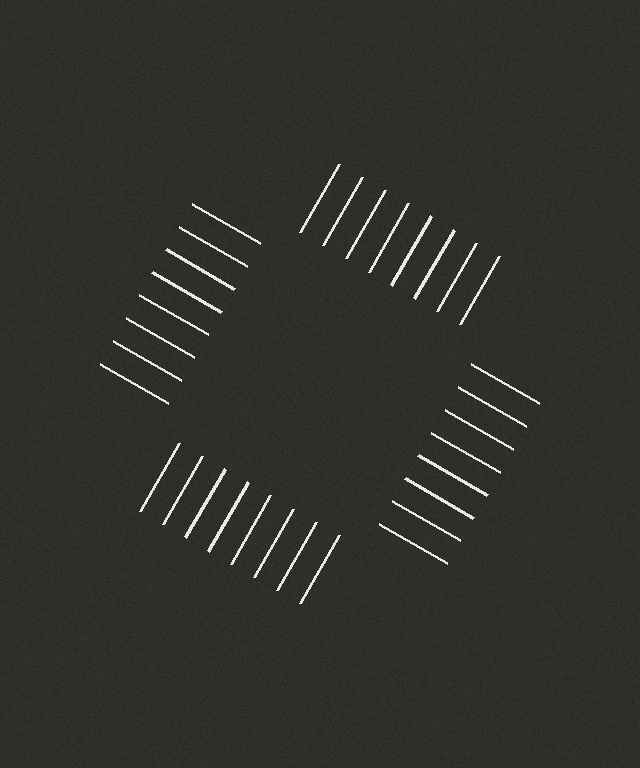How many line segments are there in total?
32 — 8 along each of the 4 edges.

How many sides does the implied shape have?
4 sides — the line-ends trace a square.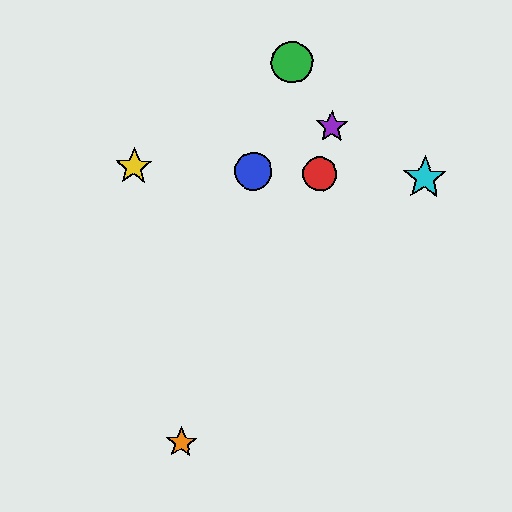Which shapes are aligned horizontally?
The red circle, the blue circle, the yellow star, the cyan star are aligned horizontally.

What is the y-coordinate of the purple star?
The purple star is at y≈127.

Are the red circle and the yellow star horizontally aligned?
Yes, both are at y≈174.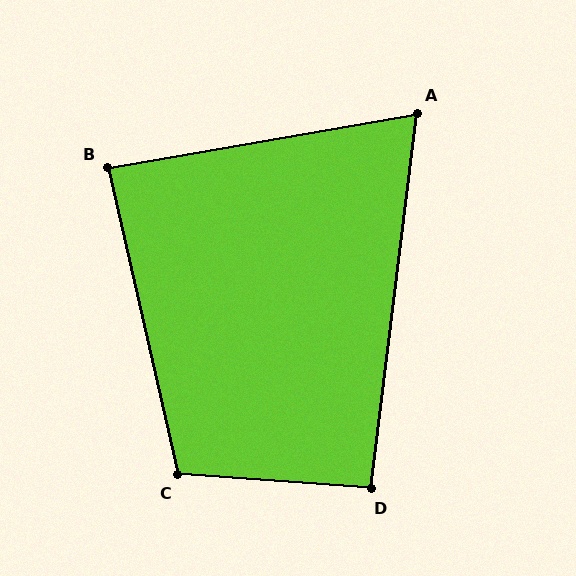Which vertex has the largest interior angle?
C, at approximately 107 degrees.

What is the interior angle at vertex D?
Approximately 93 degrees (approximately right).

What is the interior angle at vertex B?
Approximately 87 degrees (approximately right).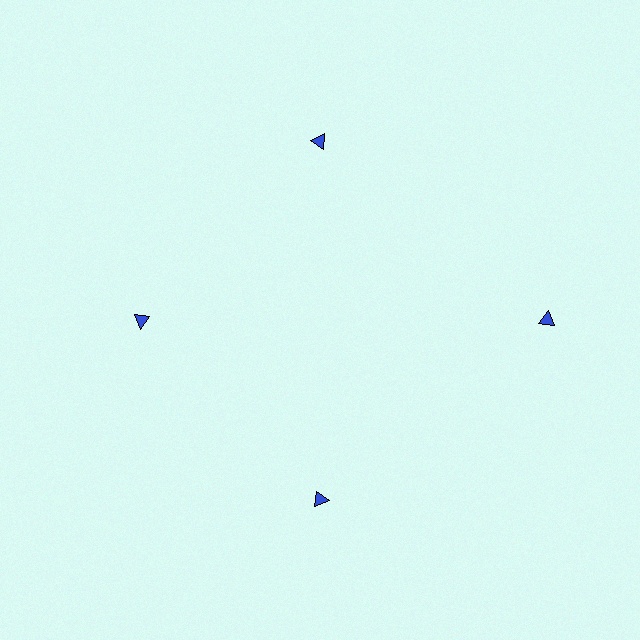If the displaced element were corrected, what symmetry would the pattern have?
It would have 4-fold rotational symmetry — the pattern would map onto itself every 90 degrees.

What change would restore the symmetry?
The symmetry would be restored by moving it inward, back onto the ring so that all 4 triangles sit at equal angles and equal distance from the center.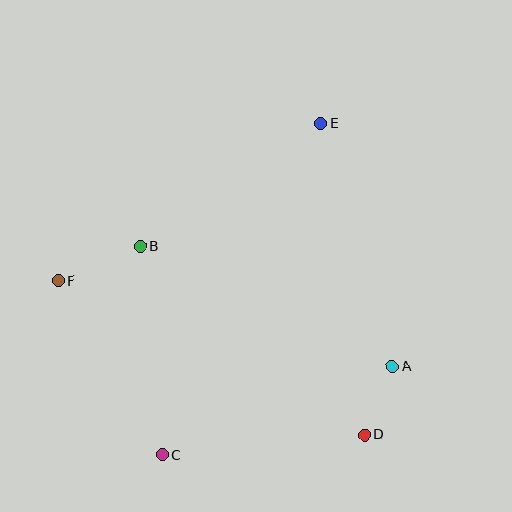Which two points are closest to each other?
Points A and D are closest to each other.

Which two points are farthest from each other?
Points C and E are farthest from each other.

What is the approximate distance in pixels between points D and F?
The distance between D and F is approximately 343 pixels.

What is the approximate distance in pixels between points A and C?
The distance between A and C is approximately 247 pixels.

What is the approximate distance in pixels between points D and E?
The distance between D and E is approximately 314 pixels.